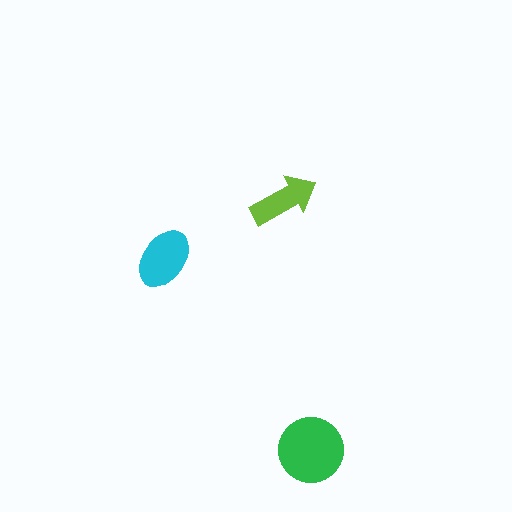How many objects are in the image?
There are 3 objects in the image.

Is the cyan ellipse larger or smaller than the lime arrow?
Larger.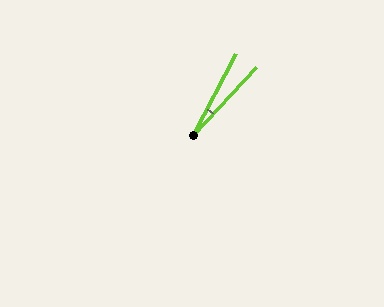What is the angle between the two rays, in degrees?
Approximately 15 degrees.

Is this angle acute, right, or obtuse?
It is acute.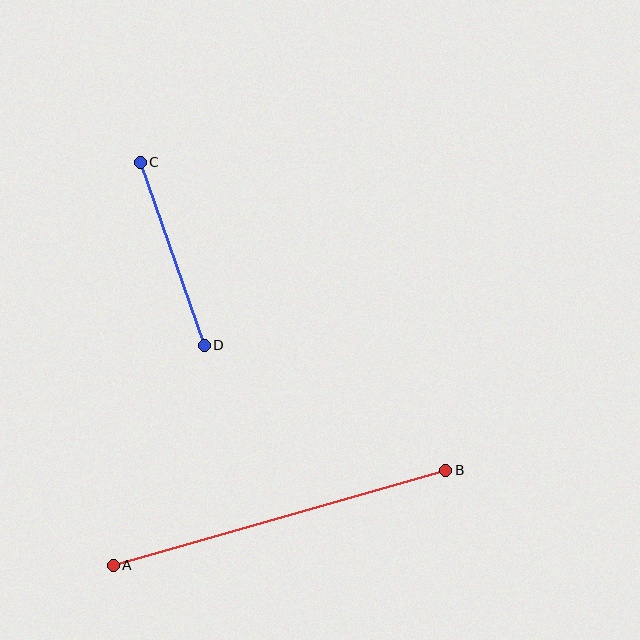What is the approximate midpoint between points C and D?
The midpoint is at approximately (172, 253) pixels.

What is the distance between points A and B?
The distance is approximately 346 pixels.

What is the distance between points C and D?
The distance is approximately 193 pixels.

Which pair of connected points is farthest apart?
Points A and B are farthest apart.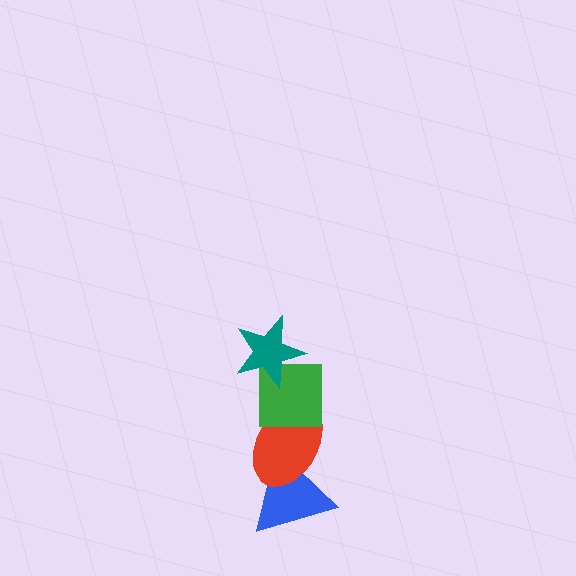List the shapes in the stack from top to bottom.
From top to bottom: the teal star, the green square, the red ellipse, the blue triangle.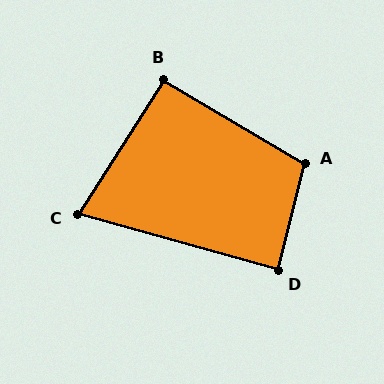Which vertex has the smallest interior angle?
C, at approximately 73 degrees.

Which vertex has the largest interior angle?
A, at approximately 107 degrees.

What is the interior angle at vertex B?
Approximately 91 degrees (approximately right).